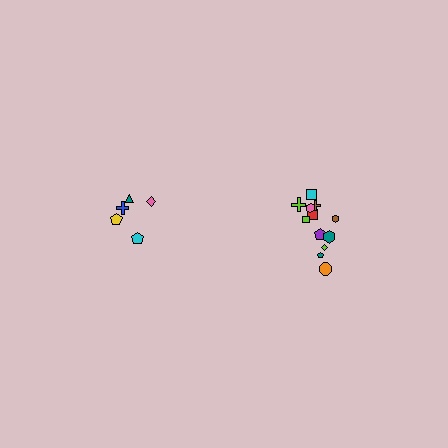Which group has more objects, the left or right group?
The right group.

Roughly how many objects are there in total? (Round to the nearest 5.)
Roughly 15 objects in total.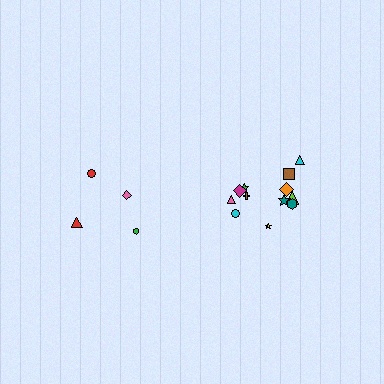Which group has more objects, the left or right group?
The right group.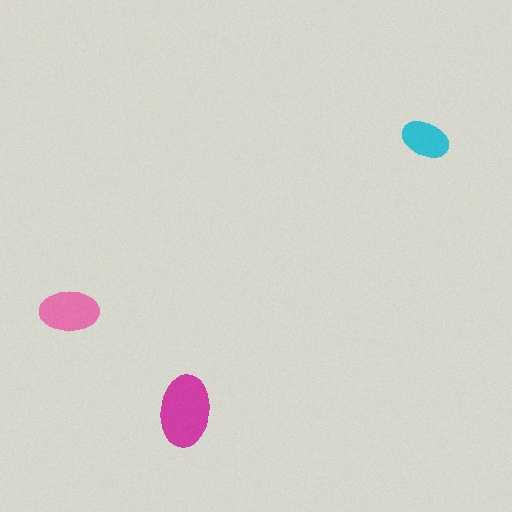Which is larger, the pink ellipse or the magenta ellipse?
The magenta one.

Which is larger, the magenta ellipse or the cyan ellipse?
The magenta one.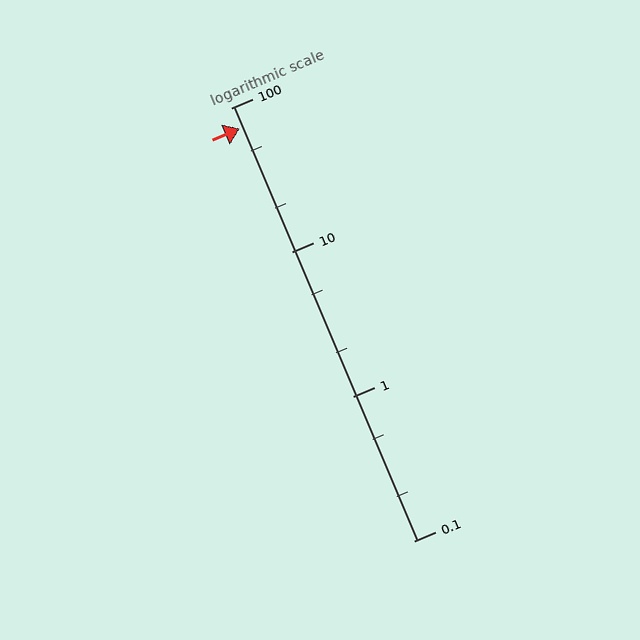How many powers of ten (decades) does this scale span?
The scale spans 3 decades, from 0.1 to 100.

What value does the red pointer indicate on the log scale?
The pointer indicates approximately 72.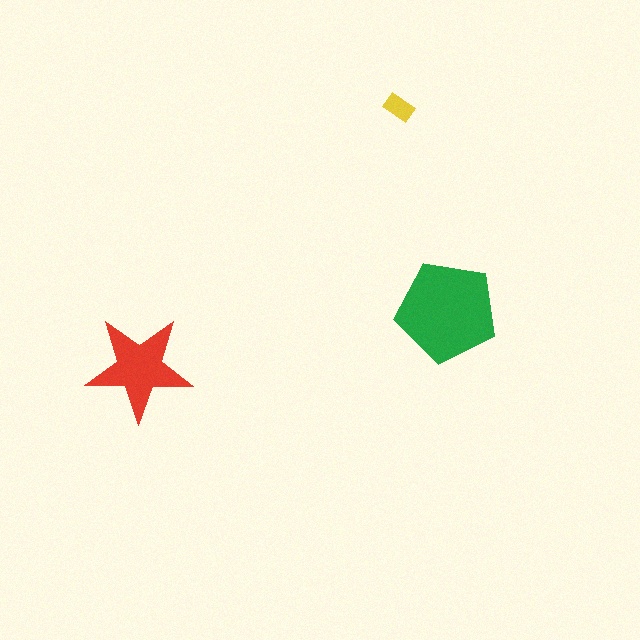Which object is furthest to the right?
The green pentagon is rightmost.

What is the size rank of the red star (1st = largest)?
2nd.